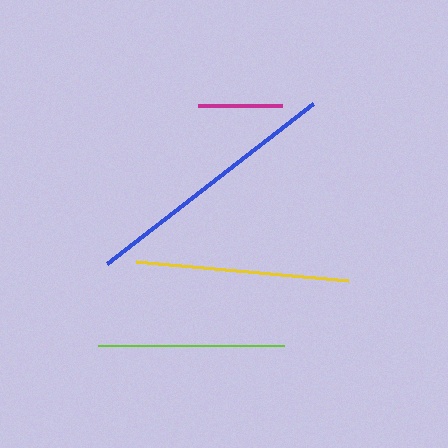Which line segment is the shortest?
The magenta line is the shortest at approximately 85 pixels.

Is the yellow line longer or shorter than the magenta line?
The yellow line is longer than the magenta line.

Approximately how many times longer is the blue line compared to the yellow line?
The blue line is approximately 1.2 times the length of the yellow line.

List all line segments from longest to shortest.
From longest to shortest: blue, yellow, lime, magenta.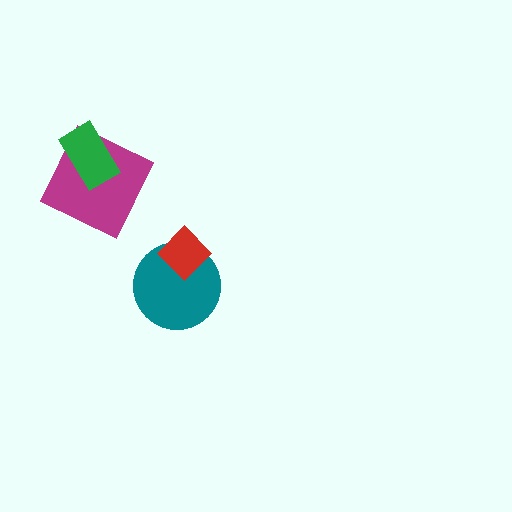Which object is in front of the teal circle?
The red diamond is in front of the teal circle.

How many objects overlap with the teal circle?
1 object overlaps with the teal circle.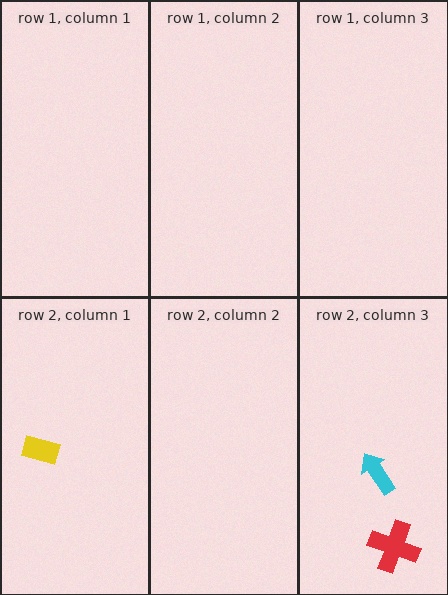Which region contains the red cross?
The row 2, column 3 region.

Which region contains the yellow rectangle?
The row 2, column 1 region.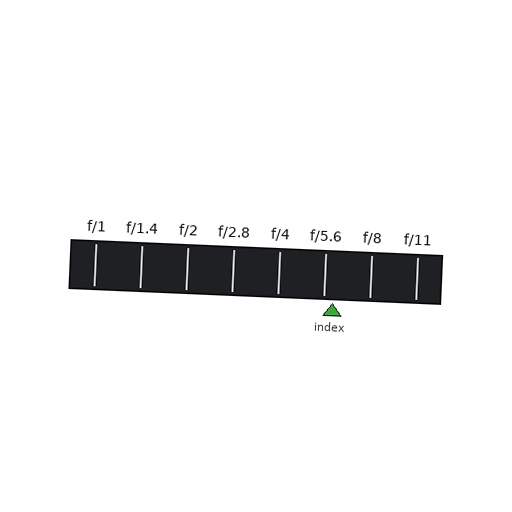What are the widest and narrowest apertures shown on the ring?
The widest aperture shown is f/1 and the narrowest is f/11.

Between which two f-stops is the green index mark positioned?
The index mark is between f/5.6 and f/8.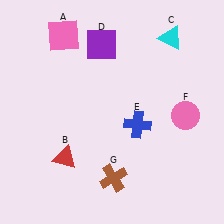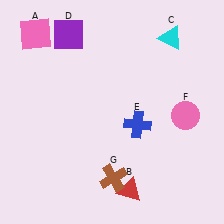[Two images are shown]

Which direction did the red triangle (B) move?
The red triangle (B) moved right.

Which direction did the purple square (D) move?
The purple square (D) moved left.